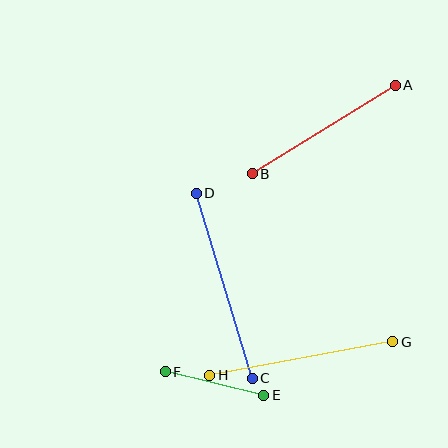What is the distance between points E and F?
The distance is approximately 101 pixels.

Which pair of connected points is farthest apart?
Points C and D are farthest apart.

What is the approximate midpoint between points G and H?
The midpoint is at approximately (301, 358) pixels.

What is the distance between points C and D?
The distance is approximately 194 pixels.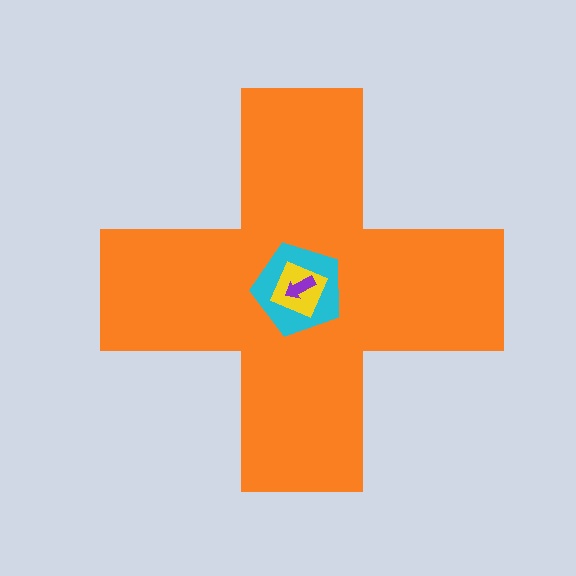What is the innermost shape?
The purple arrow.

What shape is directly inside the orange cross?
The cyan pentagon.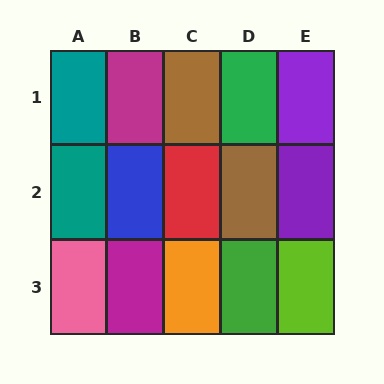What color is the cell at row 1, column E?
Purple.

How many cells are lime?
1 cell is lime.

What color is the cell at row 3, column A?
Pink.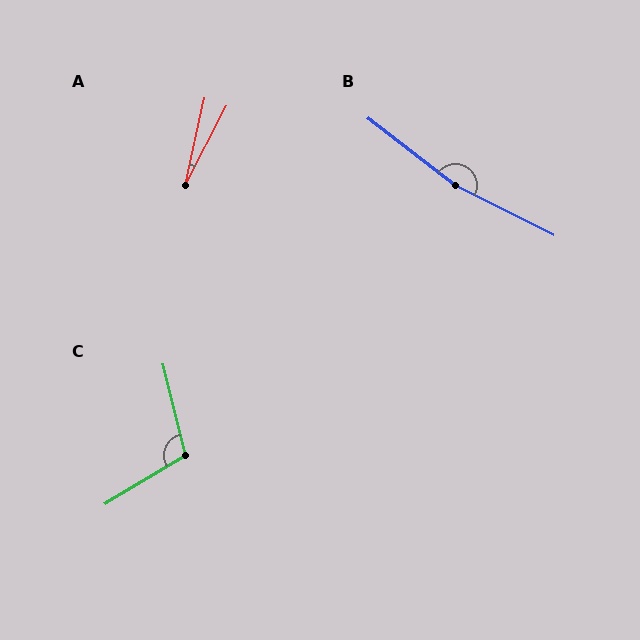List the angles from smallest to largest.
A (15°), C (107°), B (169°).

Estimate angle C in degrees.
Approximately 107 degrees.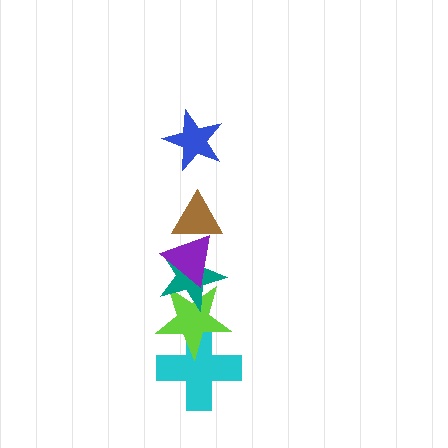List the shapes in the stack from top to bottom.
From top to bottom: the blue star, the brown triangle, the purple triangle, the teal star, the lime star, the cyan cross.